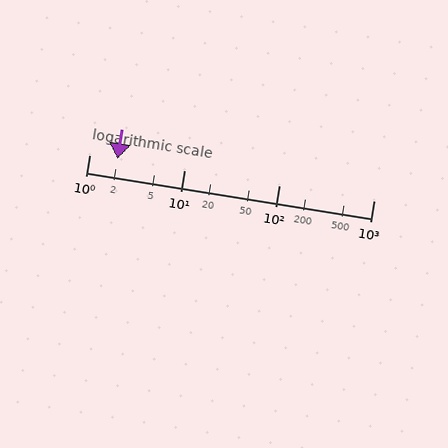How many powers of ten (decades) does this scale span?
The scale spans 3 decades, from 1 to 1000.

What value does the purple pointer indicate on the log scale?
The pointer indicates approximately 2.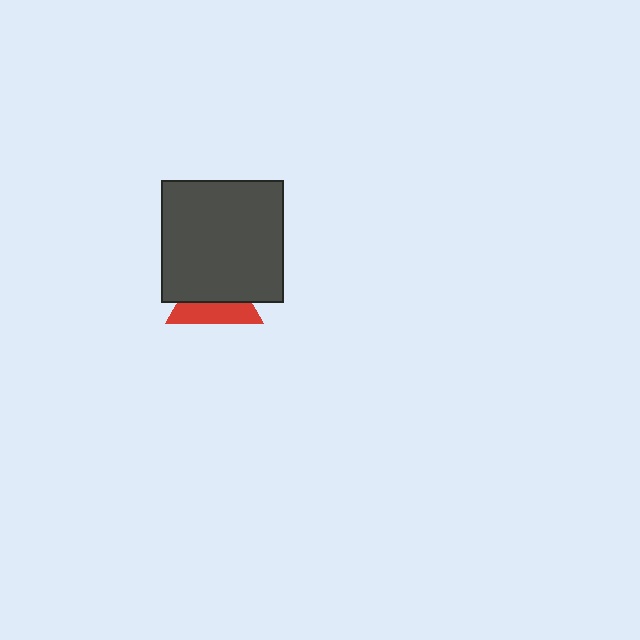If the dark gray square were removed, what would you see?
You would see the complete red triangle.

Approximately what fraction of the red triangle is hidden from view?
Roughly 59% of the red triangle is hidden behind the dark gray square.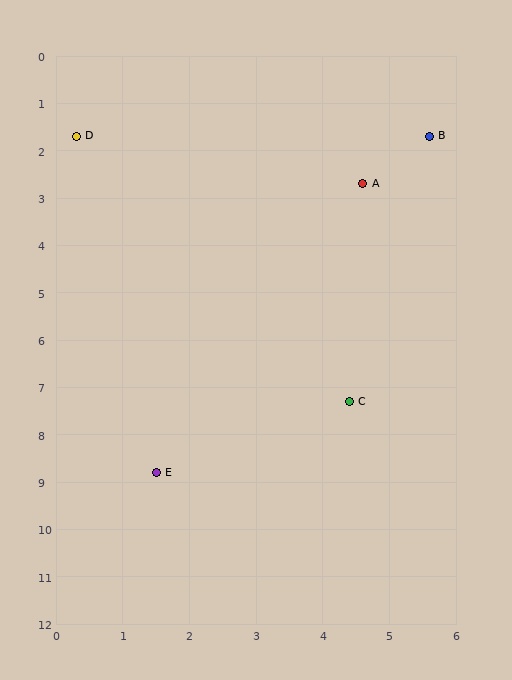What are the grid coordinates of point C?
Point C is at approximately (4.4, 7.3).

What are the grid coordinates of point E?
Point E is at approximately (1.5, 8.8).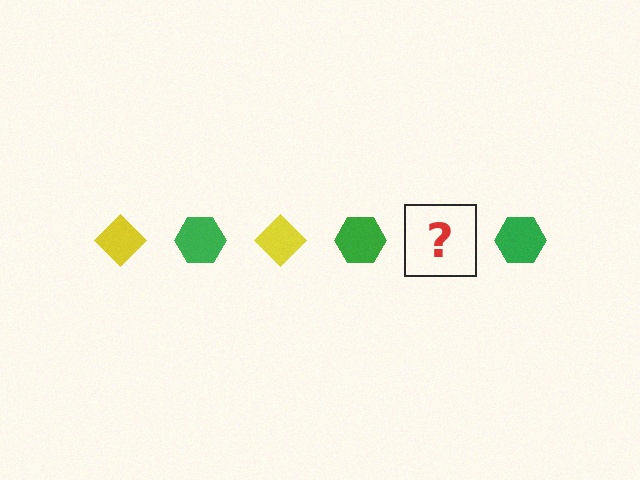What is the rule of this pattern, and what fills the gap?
The rule is that the pattern alternates between yellow diamond and green hexagon. The gap should be filled with a yellow diamond.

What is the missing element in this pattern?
The missing element is a yellow diamond.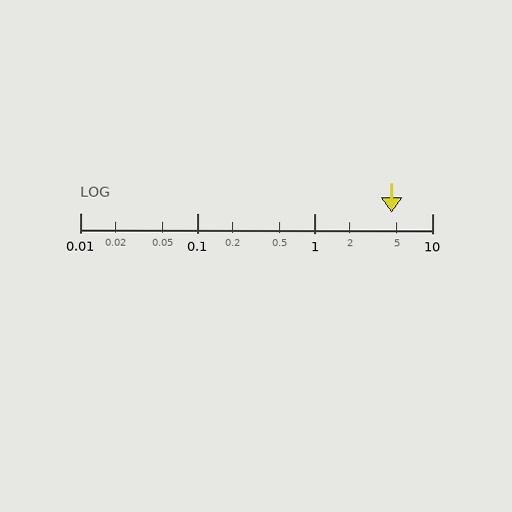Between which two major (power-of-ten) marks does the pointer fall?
The pointer is between 1 and 10.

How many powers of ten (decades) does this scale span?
The scale spans 3 decades, from 0.01 to 10.